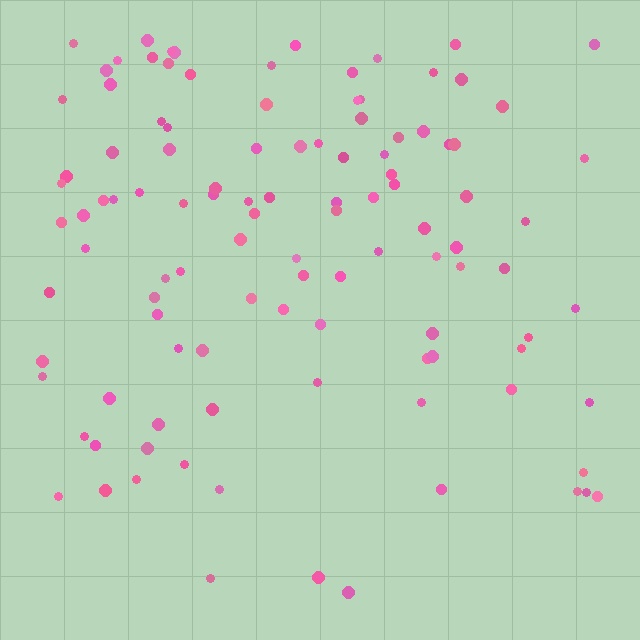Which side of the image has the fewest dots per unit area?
The bottom.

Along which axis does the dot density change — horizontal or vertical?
Vertical.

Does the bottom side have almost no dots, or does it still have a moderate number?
Still a moderate number, just noticeably fewer than the top.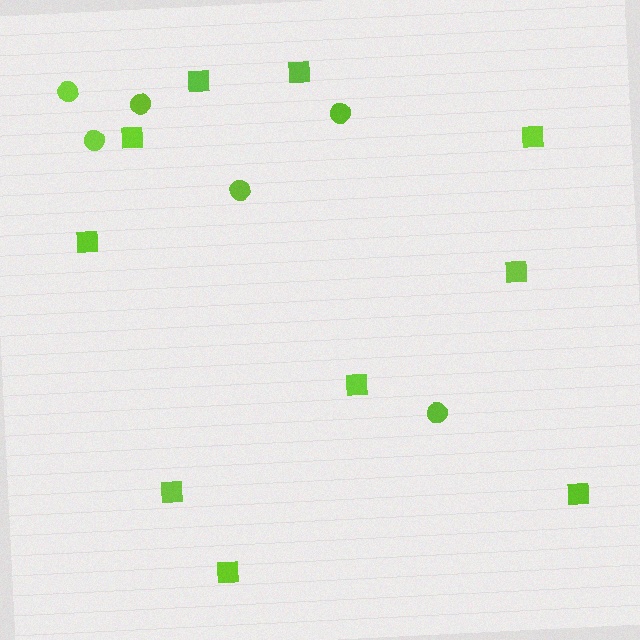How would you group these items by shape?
There are 2 groups: one group of circles (6) and one group of squares (10).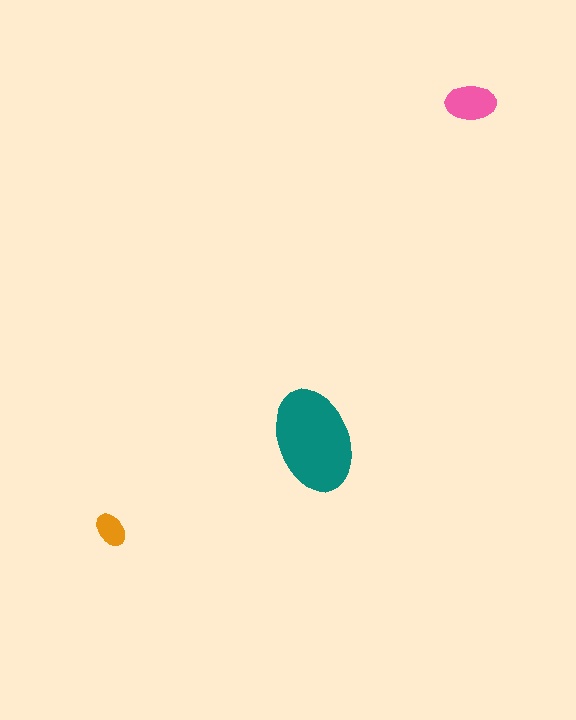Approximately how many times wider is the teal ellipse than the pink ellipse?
About 2 times wider.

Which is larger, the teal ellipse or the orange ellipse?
The teal one.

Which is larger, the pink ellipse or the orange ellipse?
The pink one.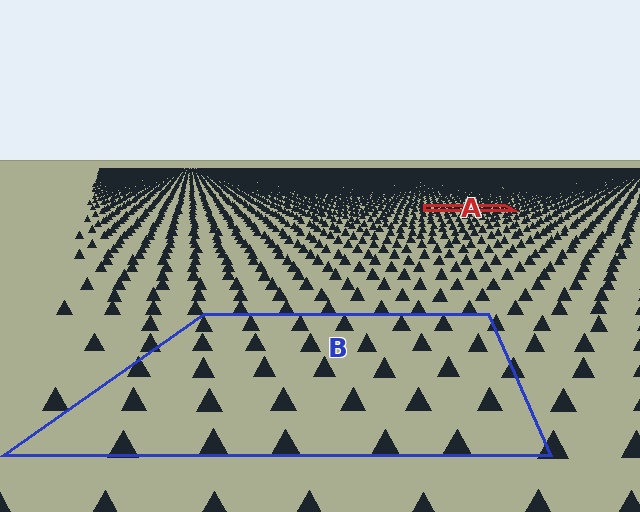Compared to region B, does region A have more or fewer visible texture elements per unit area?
Region A has more texture elements per unit area — they are packed more densely because it is farther away.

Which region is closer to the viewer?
Region B is closer. The texture elements there are larger and more spread out.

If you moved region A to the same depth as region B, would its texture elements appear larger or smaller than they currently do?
They would appear larger. At a closer depth, the same texture elements are projected at a bigger on-screen size.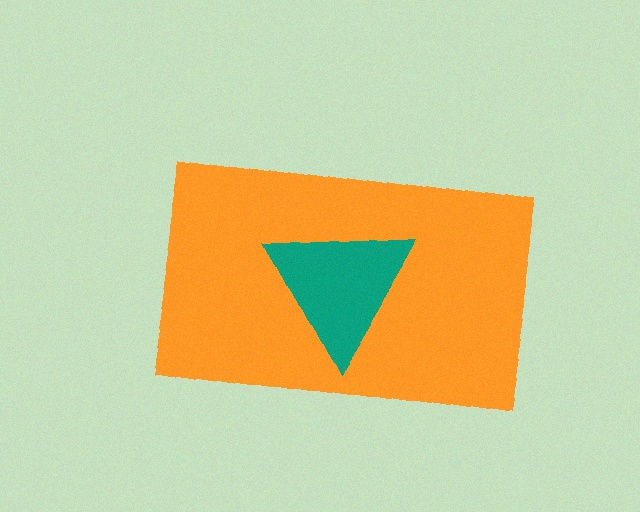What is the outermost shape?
The orange rectangle.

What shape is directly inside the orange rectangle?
The teal triangle.